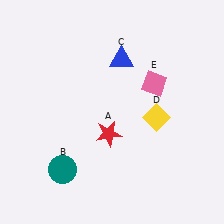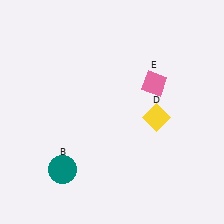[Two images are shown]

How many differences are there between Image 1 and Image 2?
There are 2 differences between the two images.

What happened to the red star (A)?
The red star (A) was removed in Image 2. It was in the bottom-left area of Image 1.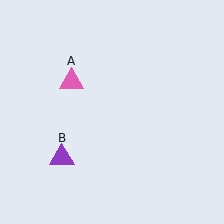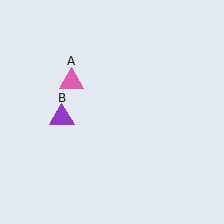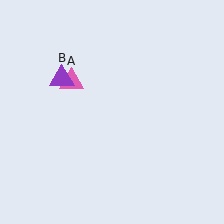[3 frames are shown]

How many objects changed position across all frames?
1 object changed position: purple triangle (object B).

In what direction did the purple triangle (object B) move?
The purple triangle (object B) moved up.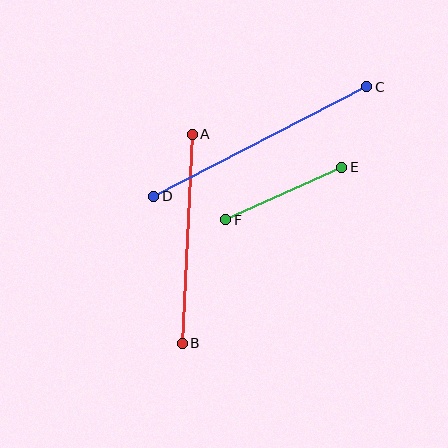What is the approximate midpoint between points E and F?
The midpoint is at approximately (284, 193) pixels.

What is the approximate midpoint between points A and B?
The midpoint is at approximately (187, 239) pixels.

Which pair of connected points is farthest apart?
Points C and D are farthest apart.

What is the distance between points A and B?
The distance is approximately 209 pixels.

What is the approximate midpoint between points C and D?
The midpoint is at approximately (260, 141) pixels.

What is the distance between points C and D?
The distance is approximately 239 pixels.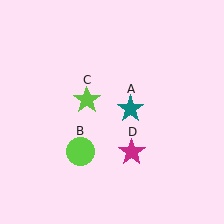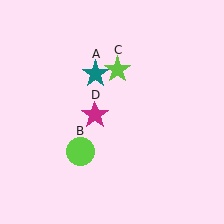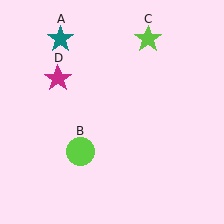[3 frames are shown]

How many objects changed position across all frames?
3 objects changed position: teal star (object A), lime star (object C), magenta star (object D).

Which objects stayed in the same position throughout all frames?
Lime circle (object B) remained stationary.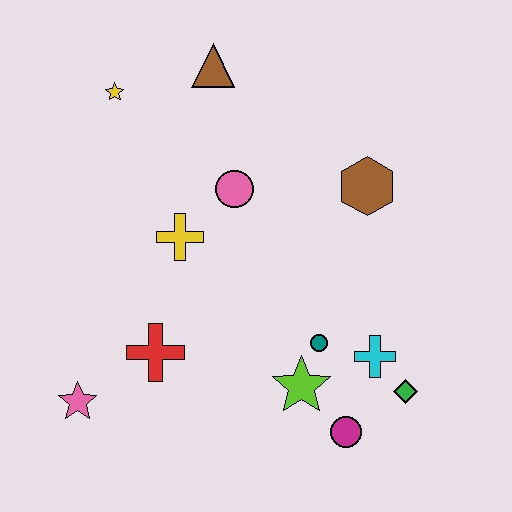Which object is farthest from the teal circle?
The yellow star is farthest from the teal circle.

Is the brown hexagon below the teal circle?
No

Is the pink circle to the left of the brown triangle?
No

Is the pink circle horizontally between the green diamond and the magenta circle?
No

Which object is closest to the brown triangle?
The yellow star is closest to the brown triangle.